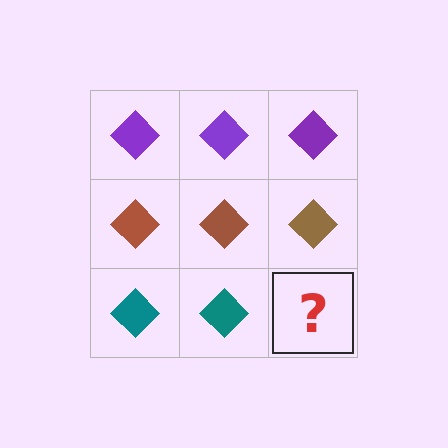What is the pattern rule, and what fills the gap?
The rule is that each row has a consistent color. The gap should be filled with a teal diamond.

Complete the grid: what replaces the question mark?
The question mark should be replaced with a teal diamond.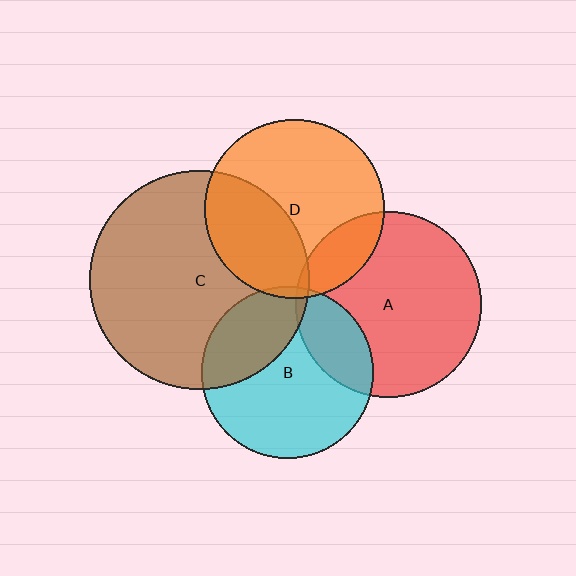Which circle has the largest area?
Circle C (brown).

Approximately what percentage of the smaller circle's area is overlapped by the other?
Approximately 5%.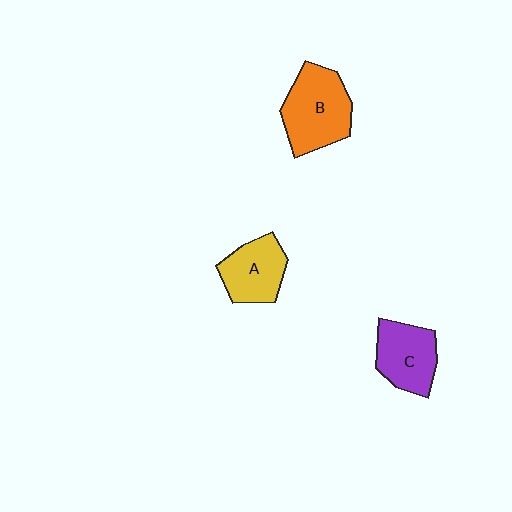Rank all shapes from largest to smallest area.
From largest to smallest: B (orange), C (purple), A (yellow).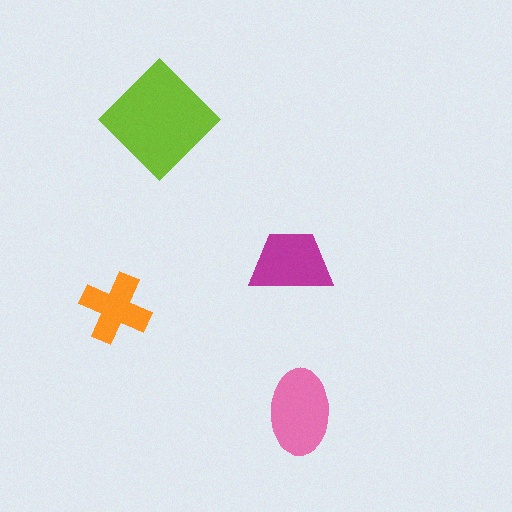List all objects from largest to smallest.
The lime diamond, the pink ellipse, the magenta trapezoid, the orange cross.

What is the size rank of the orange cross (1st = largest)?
4th.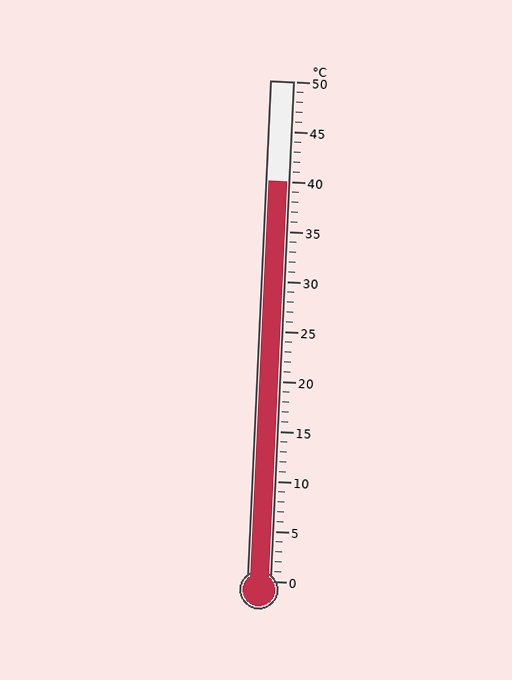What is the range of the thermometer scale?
The thermometer scale ranges from 0°C to 50°C.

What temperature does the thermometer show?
The thermometer shows approximately 40°C.